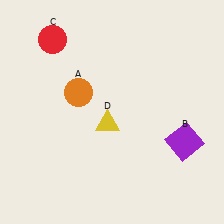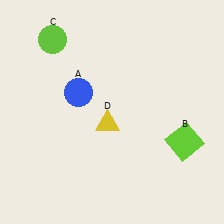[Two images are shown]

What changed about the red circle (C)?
In Image 1, C is red. In Image 2, it changed to lime.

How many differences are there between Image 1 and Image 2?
There are 3 differences between the two images.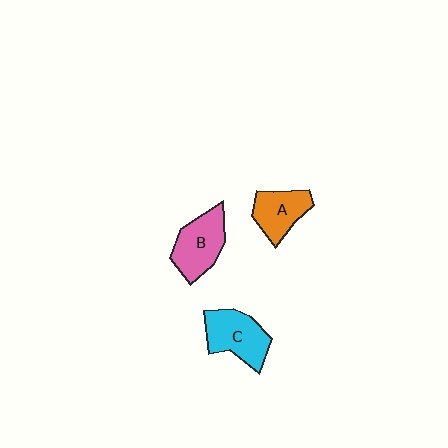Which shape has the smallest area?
Shape A (orange).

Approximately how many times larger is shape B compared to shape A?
Approximately 1.2 times.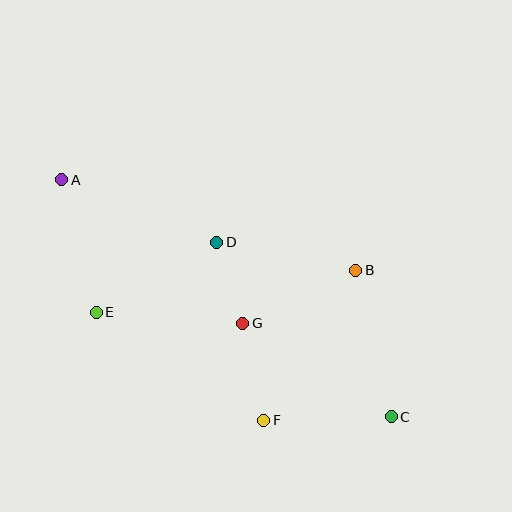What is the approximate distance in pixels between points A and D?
The distance between A and D is approximately 167 pixels.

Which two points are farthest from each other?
Points A and C are farthest from each other.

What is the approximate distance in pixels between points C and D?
The distance between C and D is approximately 247 pixels.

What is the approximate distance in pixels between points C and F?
The distance between C and F is approximately 128 pixels.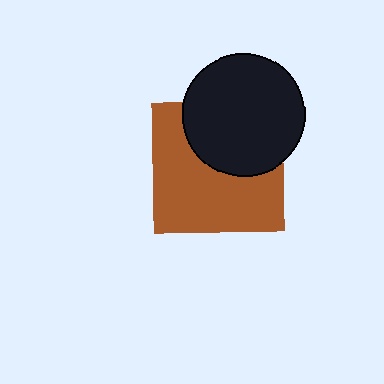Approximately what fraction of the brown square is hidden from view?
Roughly 39% of the brown square is hidden behind the black circle.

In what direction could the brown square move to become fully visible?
The brown square could move down. That would shift it out from behind the black circle entirely.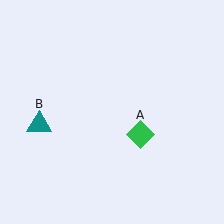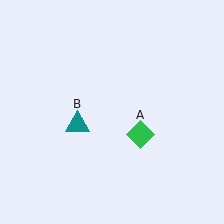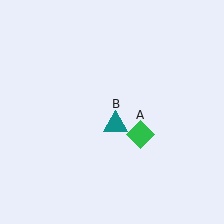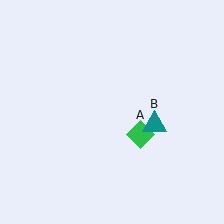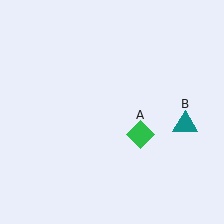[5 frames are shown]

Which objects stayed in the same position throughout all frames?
Green diamond (object A) remained stationary.